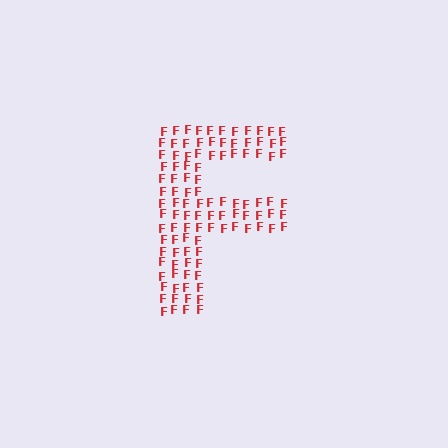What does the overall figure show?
The overall figure shows the letter F.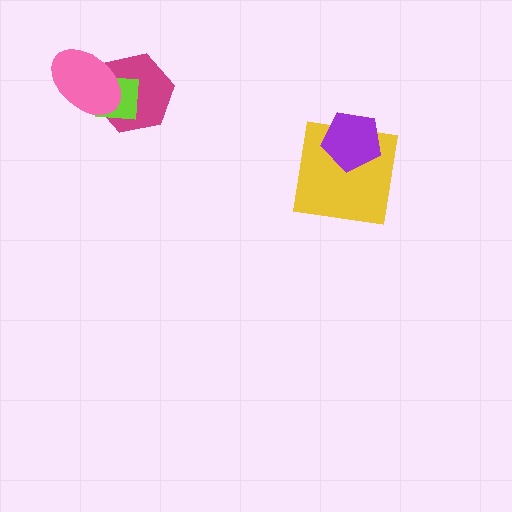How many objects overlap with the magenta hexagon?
2 objects overlap with the magenta hexagon.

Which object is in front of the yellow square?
The purple pentagon is in front of the yellow square.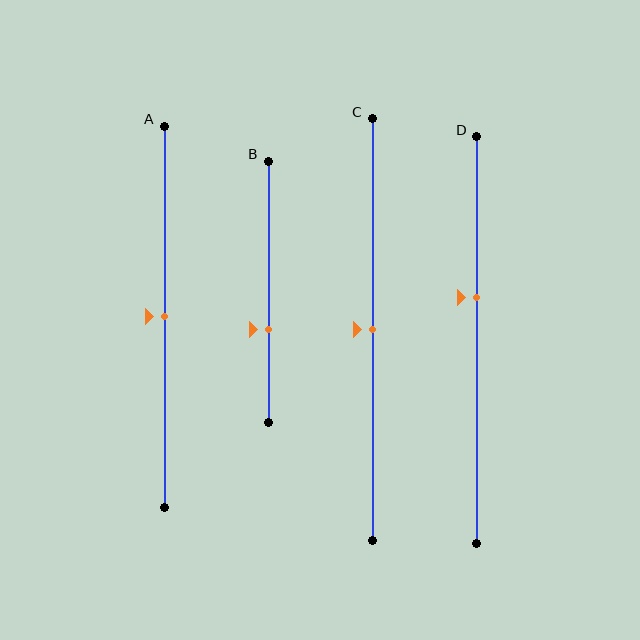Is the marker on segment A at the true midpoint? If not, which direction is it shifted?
Yes, the marker on segment A is at the true midpoint.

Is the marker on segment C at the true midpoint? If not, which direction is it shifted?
Yes, the marker on segment C is at the true midpoint.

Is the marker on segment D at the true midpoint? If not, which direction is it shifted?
No, the marker on segment D is shifted upward by about 10% of the segment length.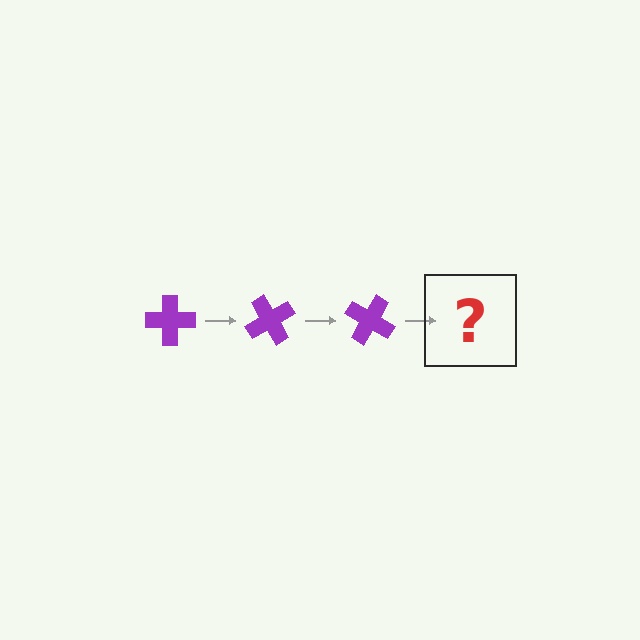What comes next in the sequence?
The next element should be a purple cross rotated 180 degrees.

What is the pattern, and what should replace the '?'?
The pattern is that the cross rotates 60 degrees each step. The '?' should be a purple cross rotated 180 degrees.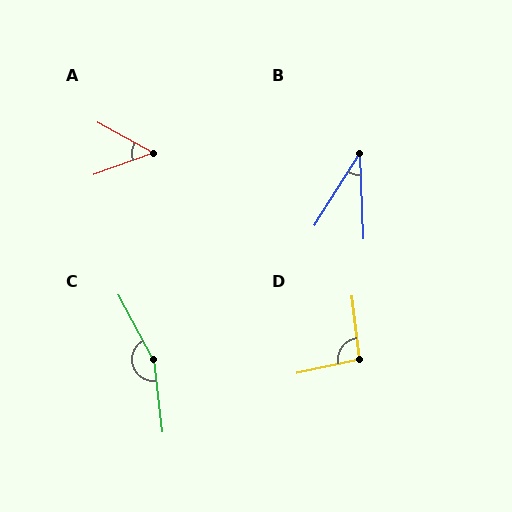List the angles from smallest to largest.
B (34°), A (48°), D (95°), C (158°).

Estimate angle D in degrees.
Approximately 95 degrees.